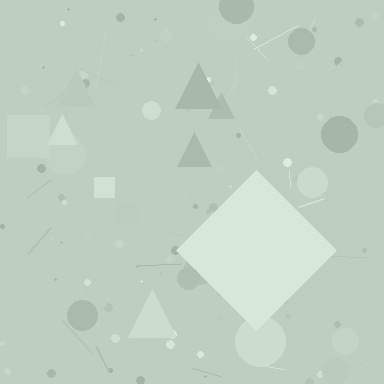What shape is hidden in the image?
A diamond is hidden in the image.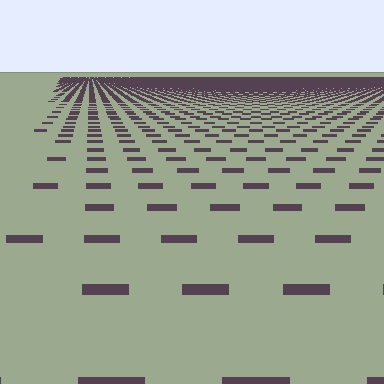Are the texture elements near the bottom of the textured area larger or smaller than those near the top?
Larger. Near the bottom, elements are closer to the viewer and appear at a bigger on-screen size.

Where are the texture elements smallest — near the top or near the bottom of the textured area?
Near the top.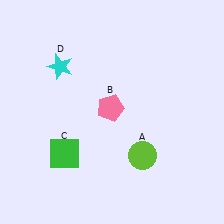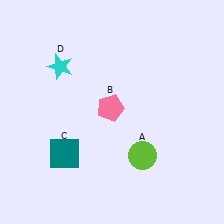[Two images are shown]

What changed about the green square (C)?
In Image 1, C is green. In Image 2, it changed to teal.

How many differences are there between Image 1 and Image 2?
There is 1 difference between the two images.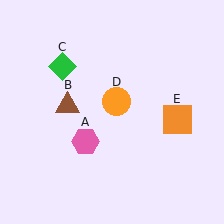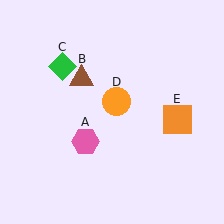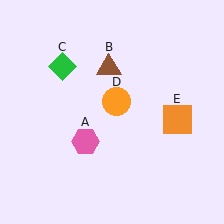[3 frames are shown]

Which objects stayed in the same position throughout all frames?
Pink hexagon (object A) and green diamond (object C) and orange circle (object D) and orange square (object E) remained stationary.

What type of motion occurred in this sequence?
The brown triangle (object B) rotated clockwise around the center of the scene.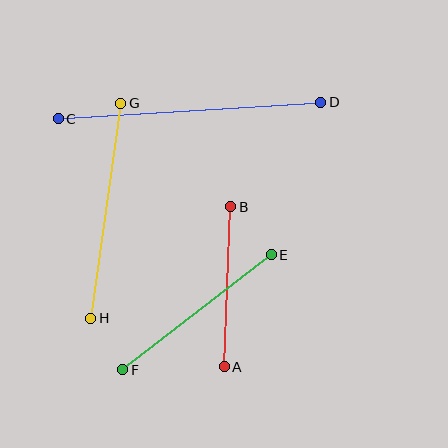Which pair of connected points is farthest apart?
Points C and D are farthest apart.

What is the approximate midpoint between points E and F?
The midpoint is at approximately (197, 312) pixels.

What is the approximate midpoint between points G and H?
The midpoint is at approximately (106, 211) pixels.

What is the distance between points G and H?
The distance is approximately 217 pixels.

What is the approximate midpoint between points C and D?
The midpoint is at approximately (189, 111) pixels.